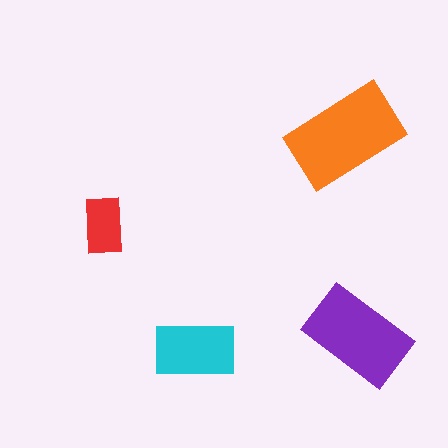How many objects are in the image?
There are 4 objects in the image.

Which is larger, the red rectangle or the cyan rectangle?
The cyan one.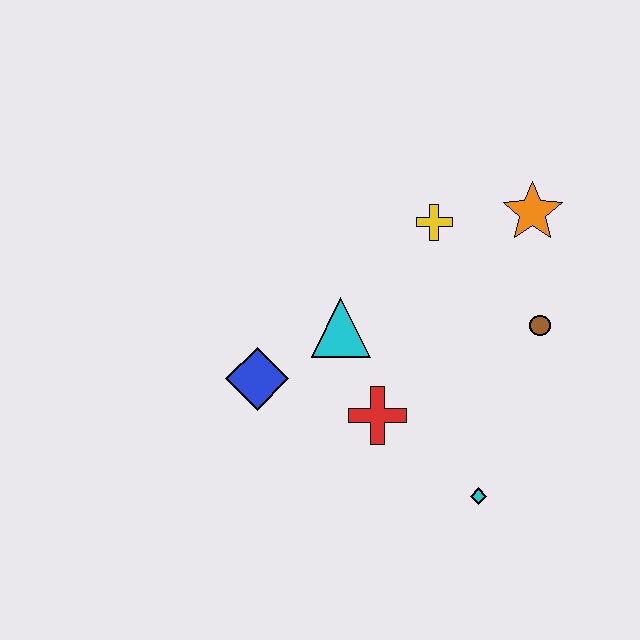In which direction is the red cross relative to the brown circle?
The red cross is to the left of the brown circle.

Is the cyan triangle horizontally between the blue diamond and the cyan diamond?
Yes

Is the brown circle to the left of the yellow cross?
No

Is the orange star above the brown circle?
Yes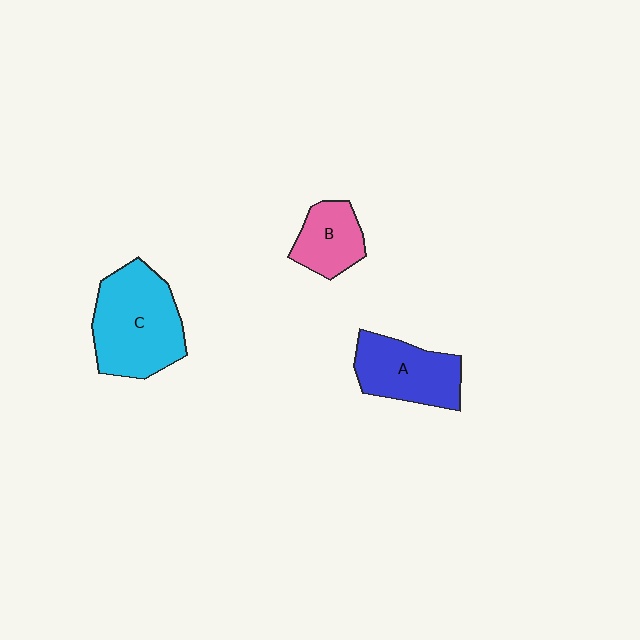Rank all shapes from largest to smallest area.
From largest to smallest: C (cyan), A (blue), B (pink).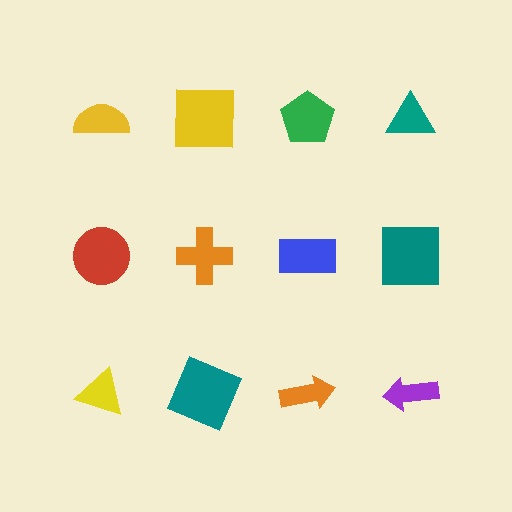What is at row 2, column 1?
A red circle.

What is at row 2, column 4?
A teal square.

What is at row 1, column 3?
A green pentagon.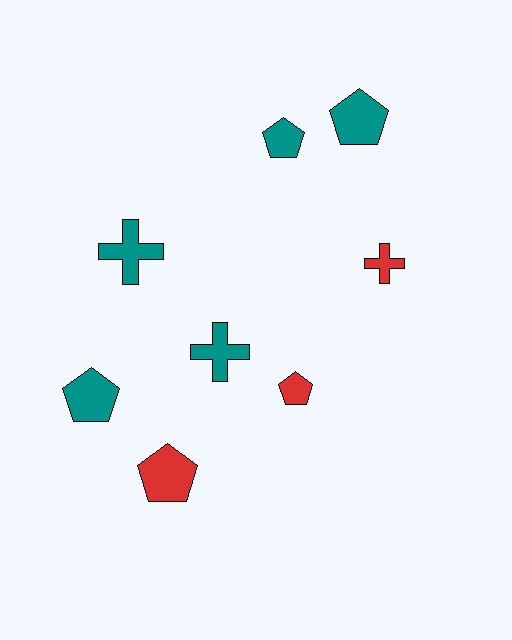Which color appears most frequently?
Teal, with 5 objects.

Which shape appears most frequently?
Pentagon, with 5 objects.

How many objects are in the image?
There are 8 objects.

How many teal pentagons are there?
There are 3 teal pentagons.